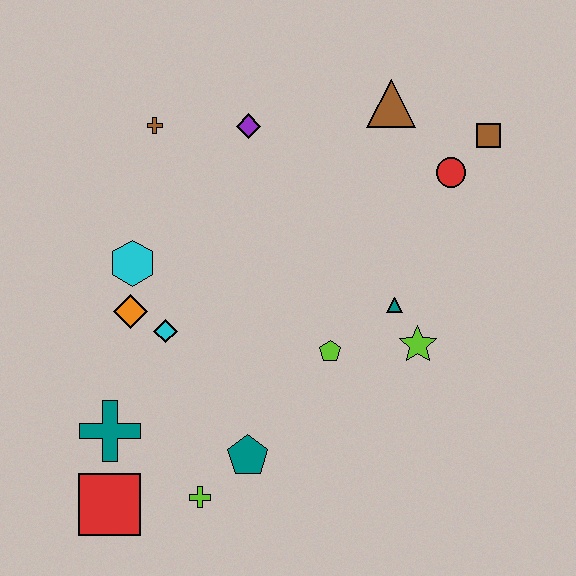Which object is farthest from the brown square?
The red square is farthest from the brown square.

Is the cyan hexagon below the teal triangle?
No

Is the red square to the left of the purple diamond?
Yes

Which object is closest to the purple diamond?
The brown cross is closest to the purple diamond.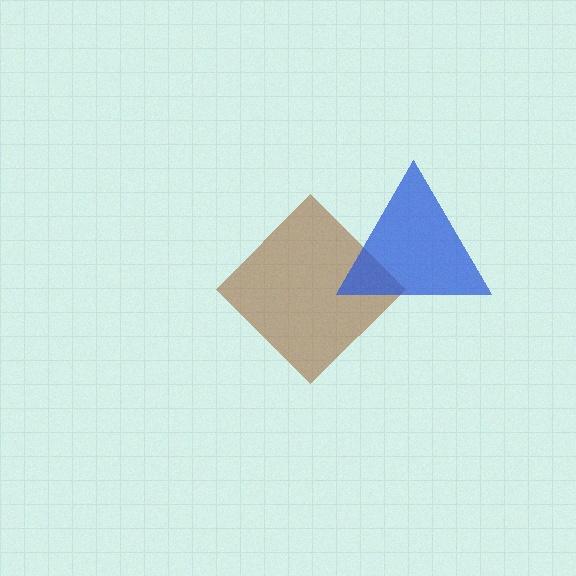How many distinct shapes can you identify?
There are 2 distinct shapes: a brown diamond, a blue triangle.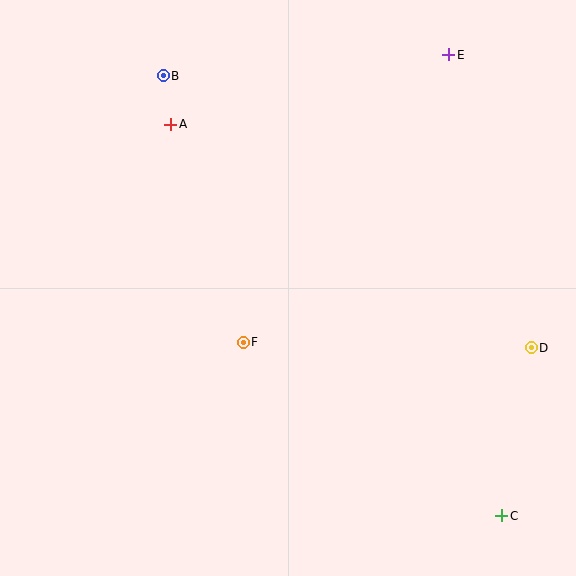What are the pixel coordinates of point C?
Point C is at (502, 516).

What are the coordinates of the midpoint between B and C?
The midpoint between B and C is at (332, 296).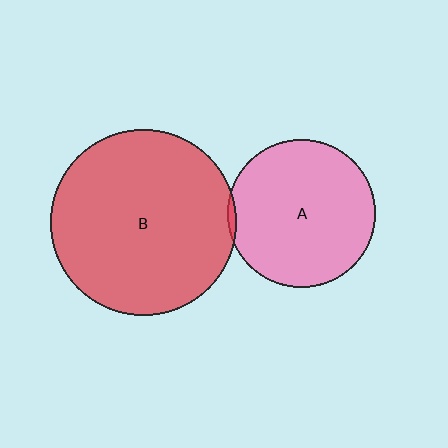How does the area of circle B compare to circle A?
Approximately 1.6 times.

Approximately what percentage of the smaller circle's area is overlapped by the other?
Approximately 5%.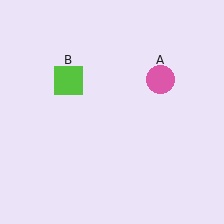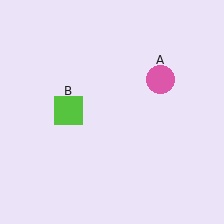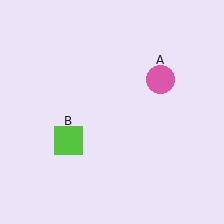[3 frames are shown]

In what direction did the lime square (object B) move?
The lime square (object B) moved down.